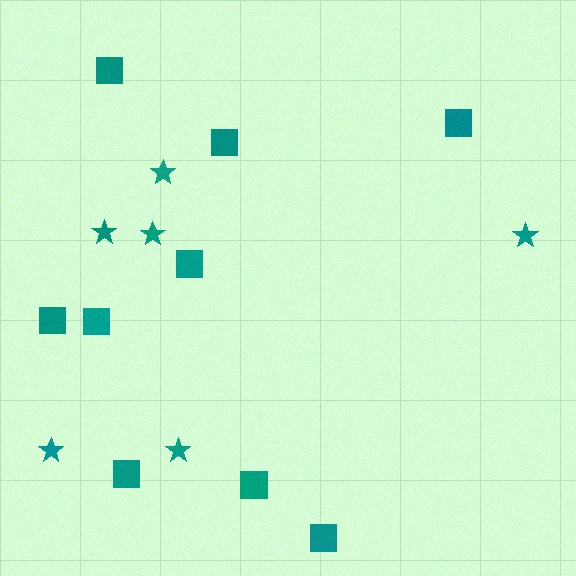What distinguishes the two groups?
There are 2 groups: one group of stars (6) and one group of squares (9).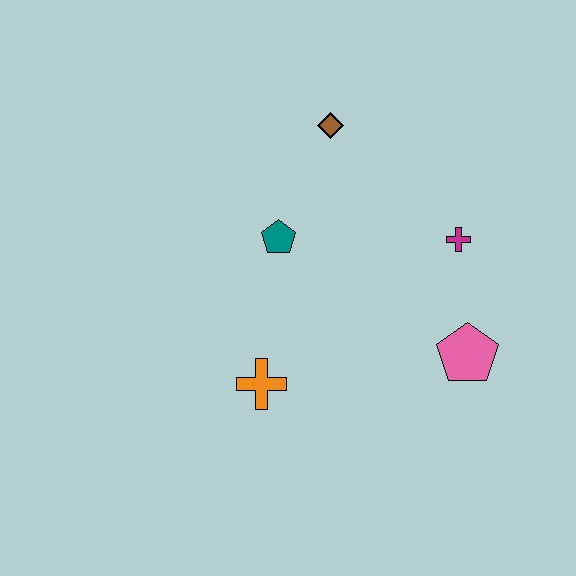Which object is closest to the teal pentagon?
The brown diamond is closest to the teal pentagon.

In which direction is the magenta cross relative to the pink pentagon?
The magenta cross is above the pink pentagon.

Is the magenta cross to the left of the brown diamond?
No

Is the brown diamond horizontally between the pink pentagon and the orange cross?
Yes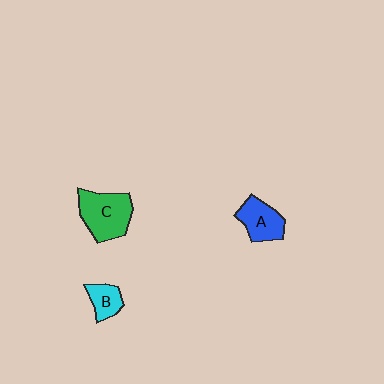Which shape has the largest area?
Shape C (green).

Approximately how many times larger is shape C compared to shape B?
Approximately 2.2 times.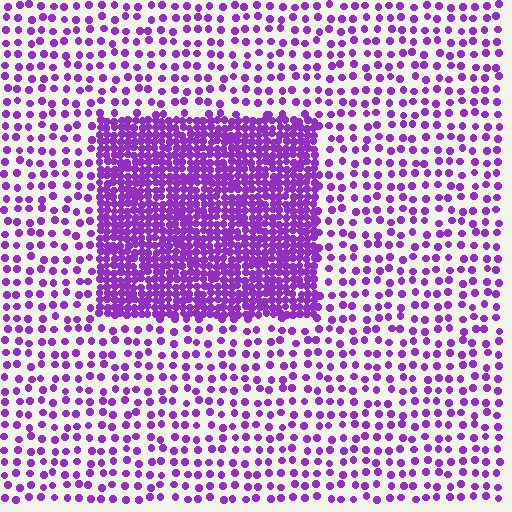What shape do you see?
I see a rectangle.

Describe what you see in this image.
The image contains small purple elements arranged at two different densities. A rectangle-shaped region is visible where the elements are more densely packed than the surrounding area.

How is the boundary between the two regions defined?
The boundary is defined by a change in element density (approximately 3.0x ratio). All elements are the same color, size, and shape.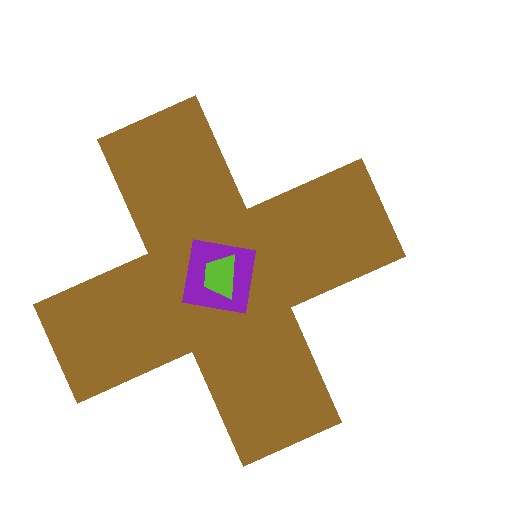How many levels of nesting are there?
3.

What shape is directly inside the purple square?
The lime trapezoid.